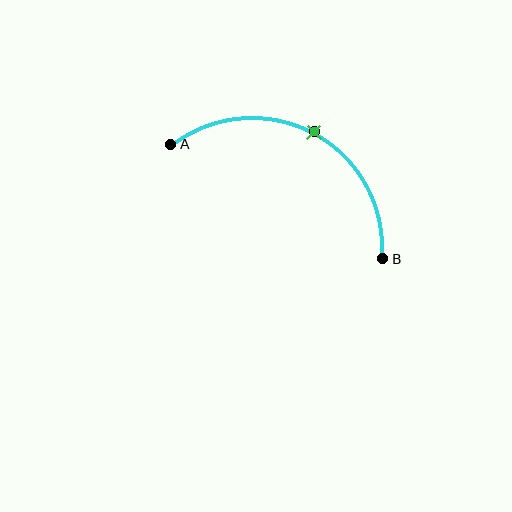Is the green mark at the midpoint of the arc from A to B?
Yes. The green mark lies on the arc at equal arc-length from both A and B — it is the arc midpoint.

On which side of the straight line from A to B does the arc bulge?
The arc bulges above the straight line connecting A and B.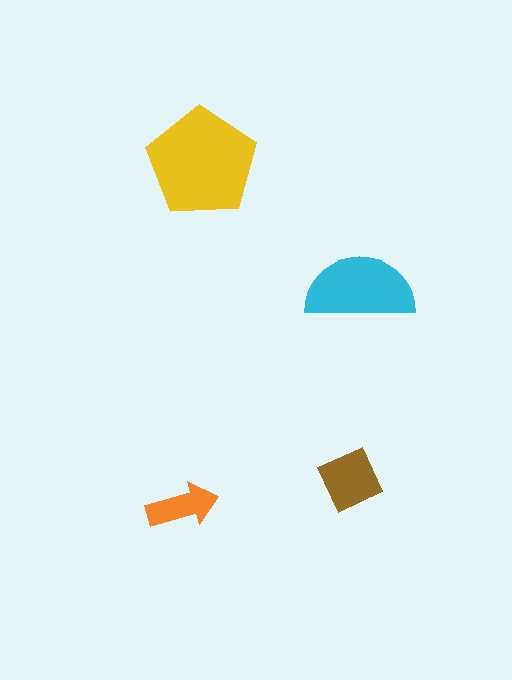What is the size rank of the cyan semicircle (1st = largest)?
2nd.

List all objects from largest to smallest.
The yellow pentagon, the cyan semicircle, the brown diamond, the orange arrow.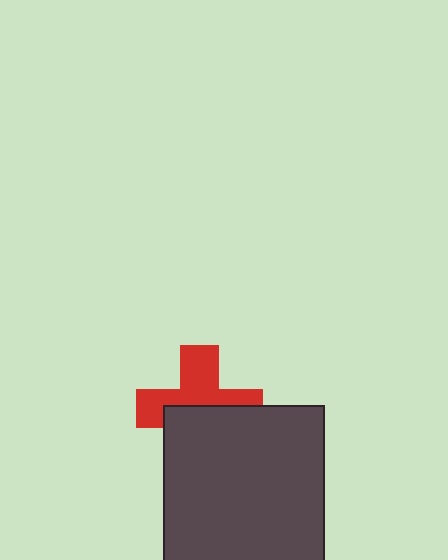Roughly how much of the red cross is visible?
About half of it is visible (roughly 53%).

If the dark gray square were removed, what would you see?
You would see the complete red cross.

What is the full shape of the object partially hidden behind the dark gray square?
The partially hidden object is a red cross.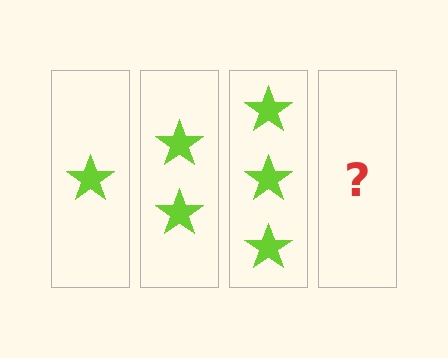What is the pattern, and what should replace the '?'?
The pattern is that each step adds one more star. The '?' should be 4 stars.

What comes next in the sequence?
The next element should be 4 stars.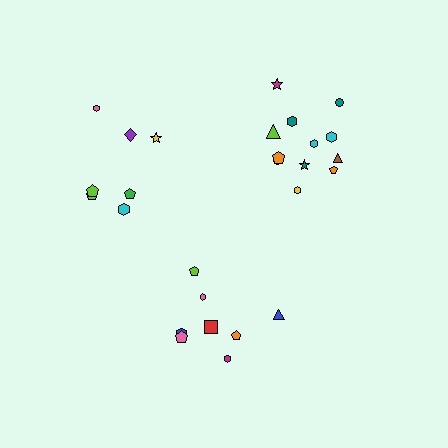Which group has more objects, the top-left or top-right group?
The top-right group.